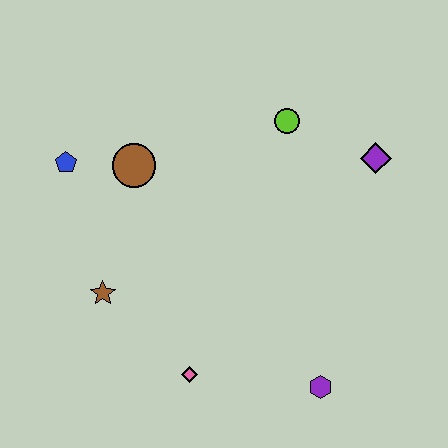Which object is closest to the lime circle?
The purple diamond is closest to the lime circle.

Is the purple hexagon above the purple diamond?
No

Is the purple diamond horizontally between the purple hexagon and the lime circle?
No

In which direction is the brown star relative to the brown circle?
The brown star is below the brown circle.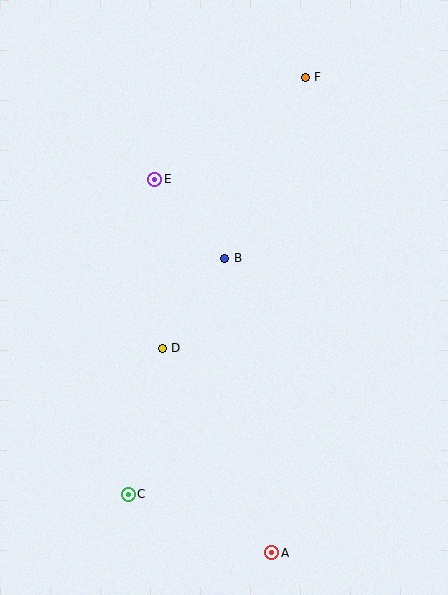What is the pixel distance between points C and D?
The distance between C and D is 150 pixels.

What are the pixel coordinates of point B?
Point B is at (225, 258).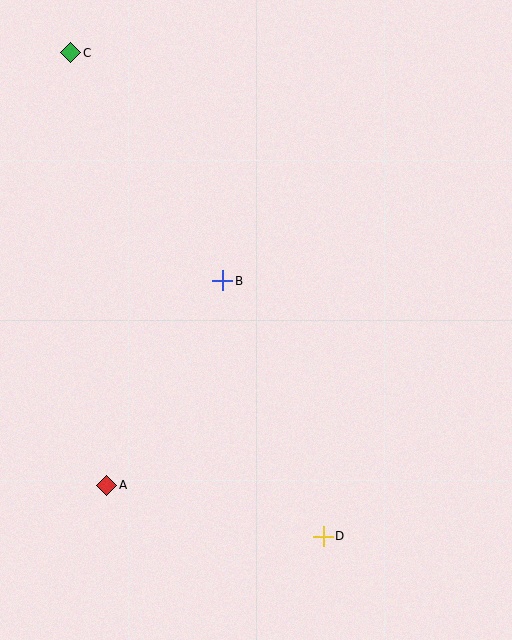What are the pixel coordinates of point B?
Point B is at (223, 281).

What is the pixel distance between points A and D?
The distance between A and D is 222 pixels.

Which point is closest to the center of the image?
Point B at (223, 281) is closest to the center.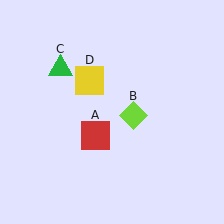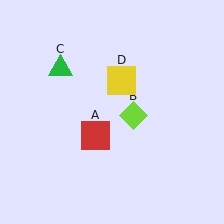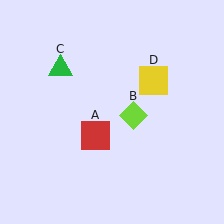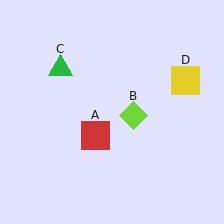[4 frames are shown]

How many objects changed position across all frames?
1 object changed position: yellow square (object D).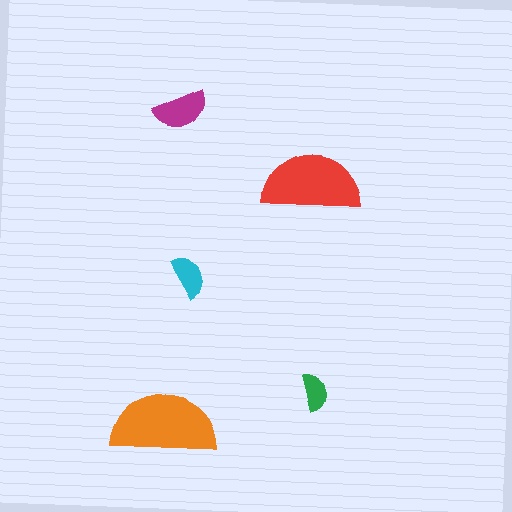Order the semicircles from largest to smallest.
the orange one, the red one, the magenta one, the cyan one, the green one.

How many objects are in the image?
There are 5 objects in the image.